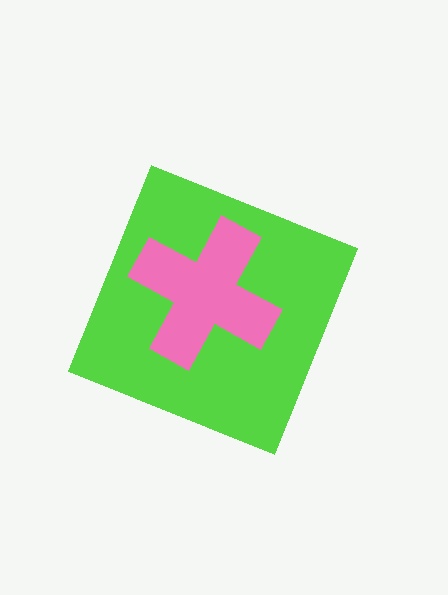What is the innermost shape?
The pink cross.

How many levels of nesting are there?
2.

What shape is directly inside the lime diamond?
The pink cross.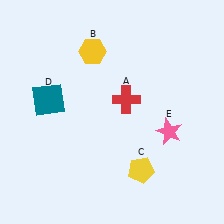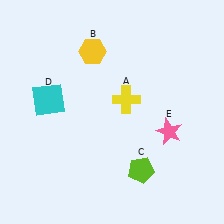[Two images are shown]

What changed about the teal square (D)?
In Image 1, D is teal. In Image 2, it changed to cyan.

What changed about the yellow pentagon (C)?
In Image 1, C is yellow. In Image 2, it changed to lime.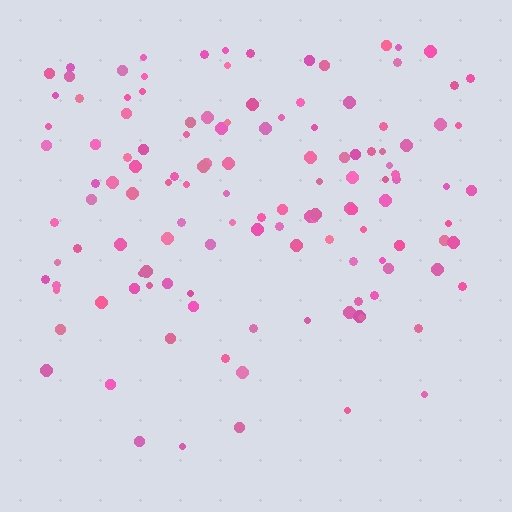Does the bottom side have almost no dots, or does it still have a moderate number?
Still a moderate number, just noticeably fewer than the top.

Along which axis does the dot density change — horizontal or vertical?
Vertical.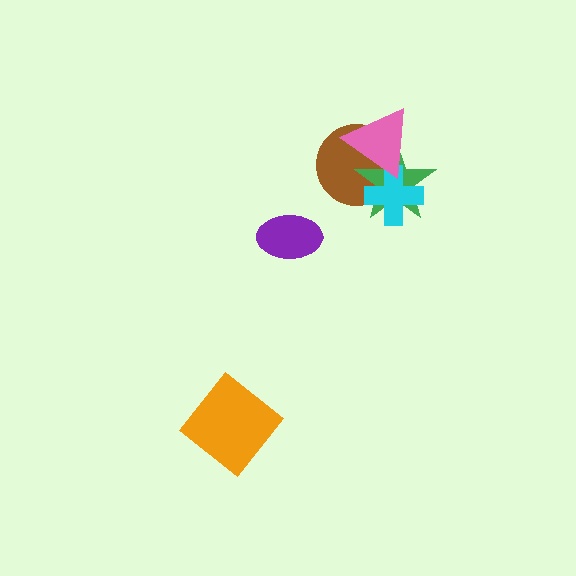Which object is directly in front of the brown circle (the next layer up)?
The green star is directly in front of the brown circle.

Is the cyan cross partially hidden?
Yes, it is partially covered by another shape.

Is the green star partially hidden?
Yes, it is partially covered by another shape.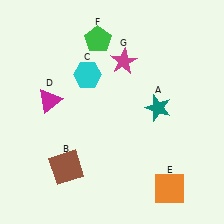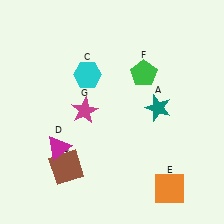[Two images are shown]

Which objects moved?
The objects that moved are: the magenta triangle (D), the green pentagon (F), the magenta star (G).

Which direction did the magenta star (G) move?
The magenta star (G) moved down.